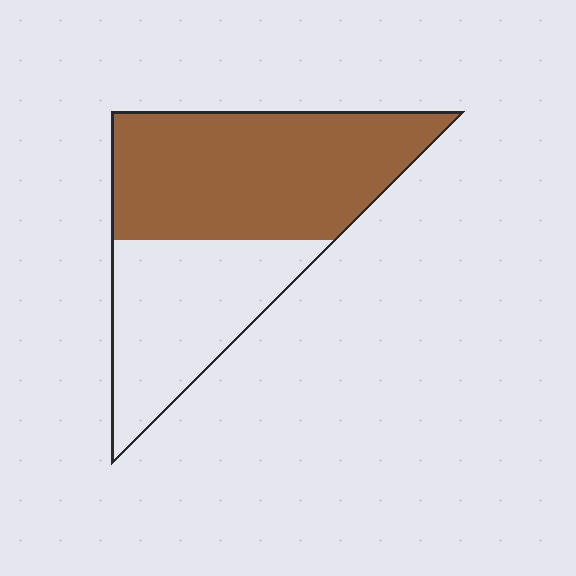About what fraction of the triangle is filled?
About three fifths (3/5).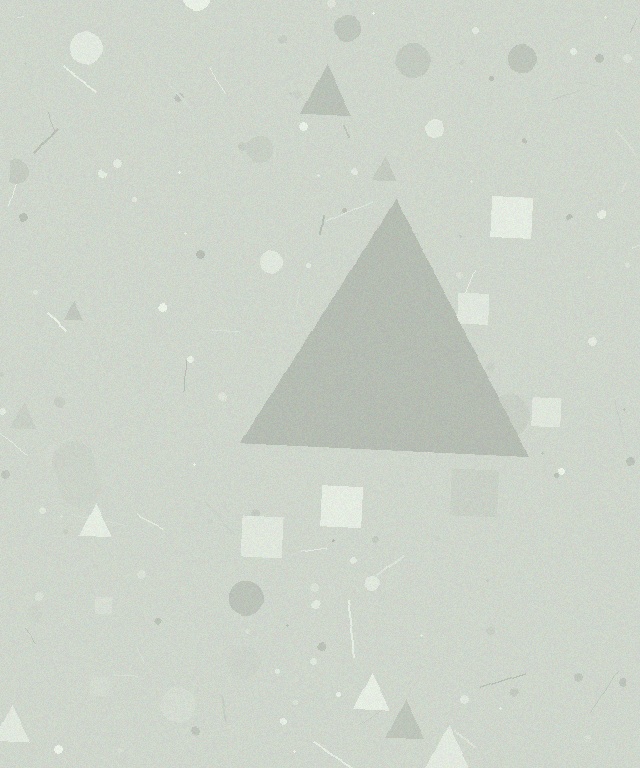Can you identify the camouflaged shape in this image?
The camouflaged shape is a triangle.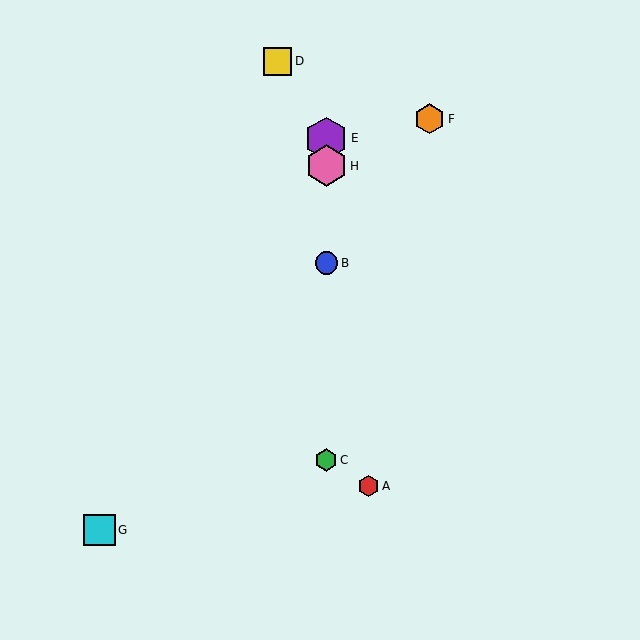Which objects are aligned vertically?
Objects B, C, E, H are aligned vertically.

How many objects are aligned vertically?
4 objects (B, C, E, H) are aligned vertically.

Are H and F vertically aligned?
No, H is at x≈326 and F is at x≈430.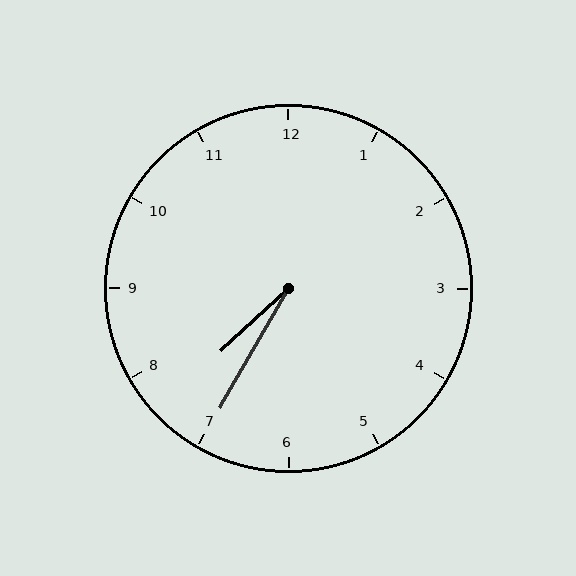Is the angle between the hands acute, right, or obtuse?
It is acute.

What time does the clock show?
7:35.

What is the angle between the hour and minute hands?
Approximately 18 degrees.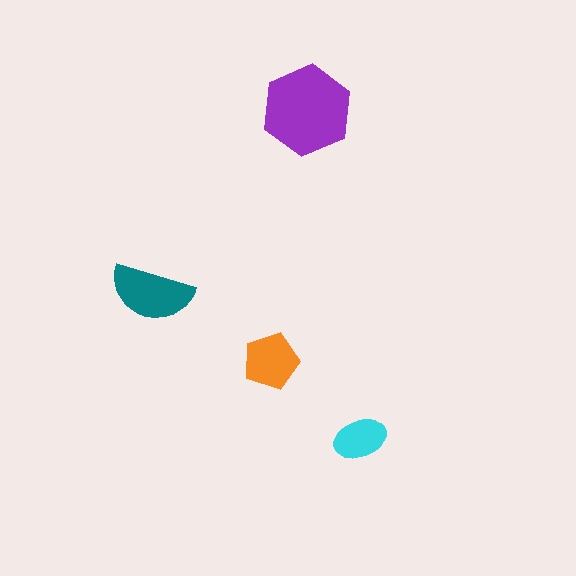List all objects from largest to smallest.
The purple hexagon, the teal semicircle, the orange pentagon, the cyan ellipse.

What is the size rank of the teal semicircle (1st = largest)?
2nd.